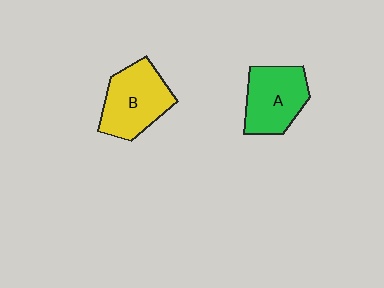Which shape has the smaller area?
Shape A (green).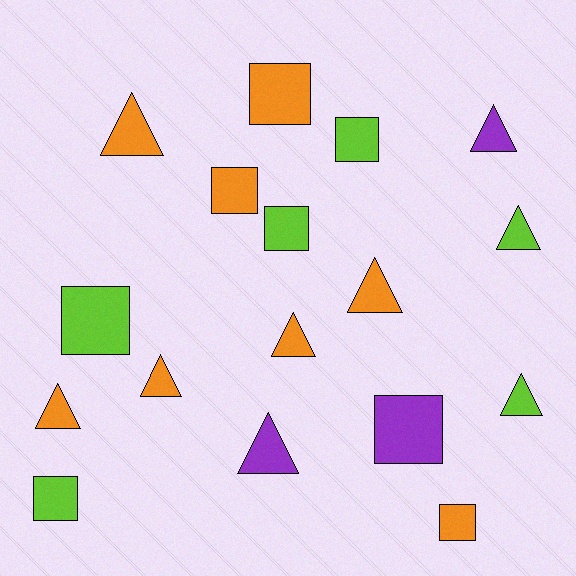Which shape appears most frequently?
Triangle, with 9 objects.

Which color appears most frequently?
Orange, with 8 objects.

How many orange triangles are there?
There are 5 orange triangles.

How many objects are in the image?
There are 17 objects.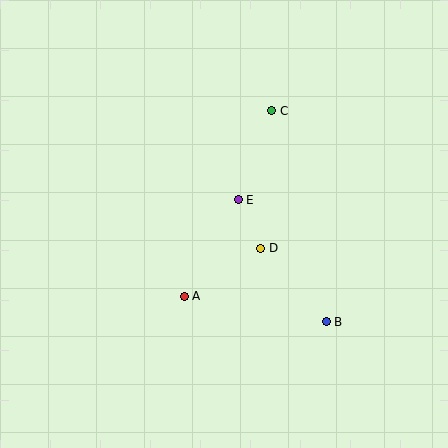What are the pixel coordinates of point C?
Point C is at (272, 111).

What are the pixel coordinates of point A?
Point A is at (184, 296).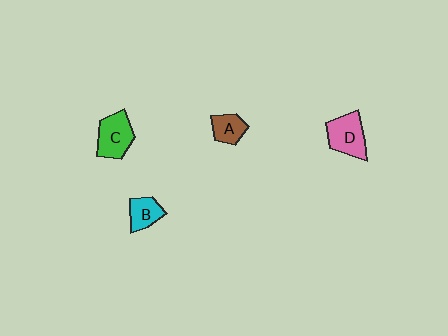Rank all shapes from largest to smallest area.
From largest to smallest: D (pink), C (green), B (cyan), A (brown).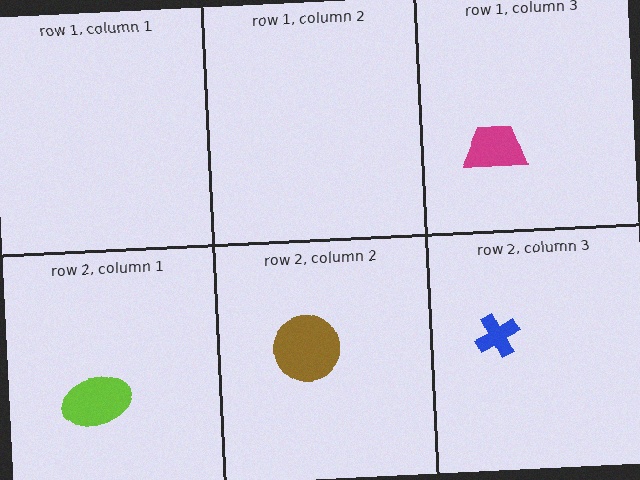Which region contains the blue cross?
The row 2, column 3 region.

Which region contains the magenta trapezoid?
The row 1, column 3 region.